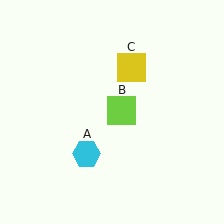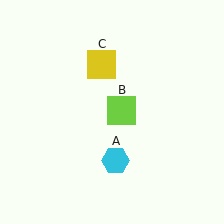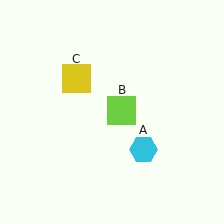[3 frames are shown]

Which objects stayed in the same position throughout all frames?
Lime square (object B) remained stationary.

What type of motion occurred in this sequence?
The cyan hexagon (object A), yellow square (object C) rotated counterclockwise around the center of the scene.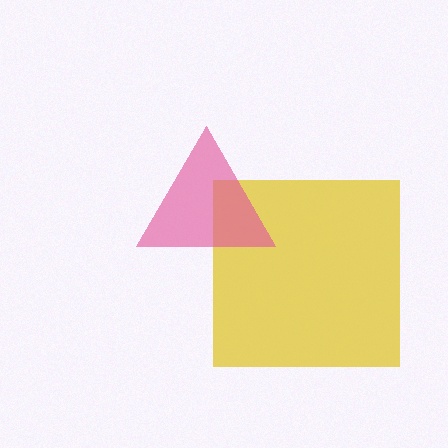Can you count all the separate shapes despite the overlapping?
Yes, there are 2 separate shapes.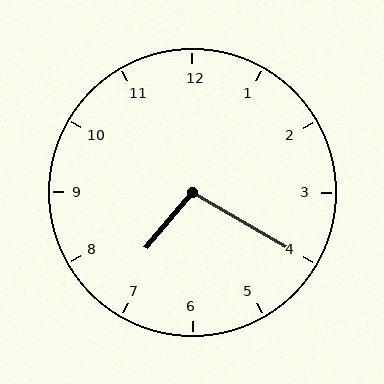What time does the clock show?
7:20.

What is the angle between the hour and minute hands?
Approximately 100 degrees.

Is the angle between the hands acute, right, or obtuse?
It is obtuse.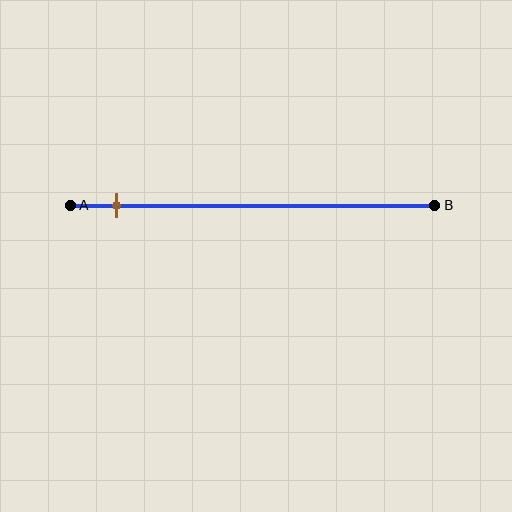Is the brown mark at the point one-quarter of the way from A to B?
No, the mark is at about 15% from A, not at the 25% one-quarter point.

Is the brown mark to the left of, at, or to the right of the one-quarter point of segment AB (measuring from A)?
The brown mark is to the left of the one-quarter point of segment AB.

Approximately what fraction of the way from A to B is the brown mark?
The brown mark is approximately 15% of the way from A to B.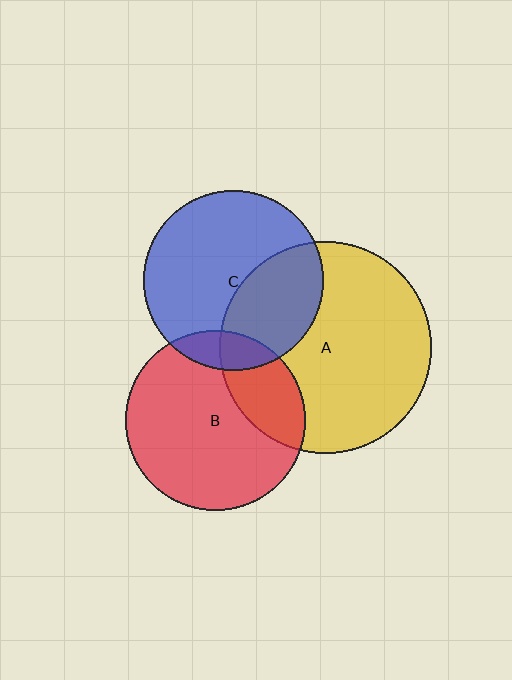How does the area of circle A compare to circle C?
Approximately 1.4 times.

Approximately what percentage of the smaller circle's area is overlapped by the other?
Approximately 25%.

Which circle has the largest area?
Circle A (yellow).